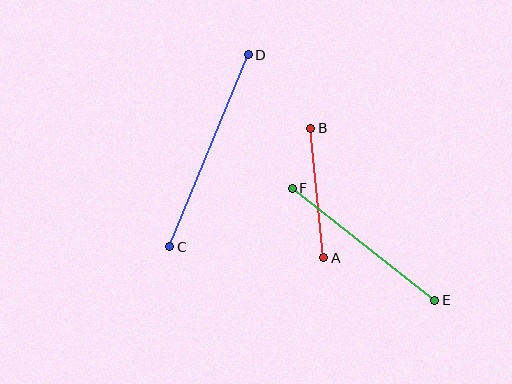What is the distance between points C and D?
The distance is approximately 207 pixels.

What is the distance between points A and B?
The distance is approximately 130 pixels.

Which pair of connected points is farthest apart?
Points C and D are farthest apart.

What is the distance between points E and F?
The distance is approximately 181 pixels.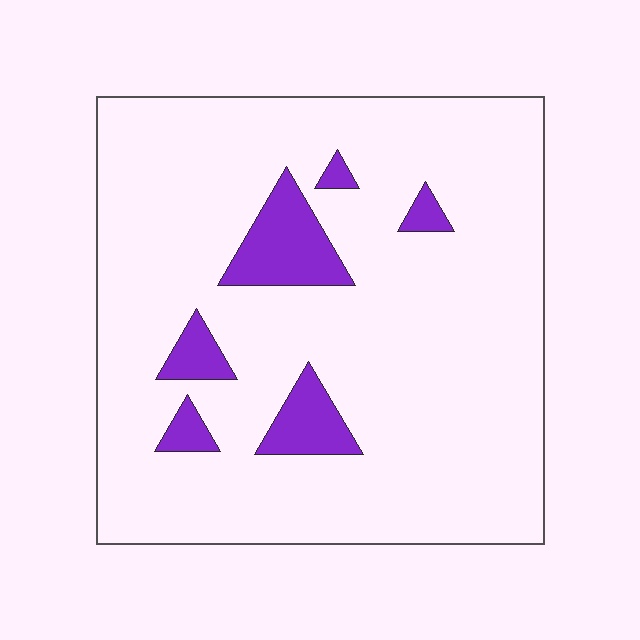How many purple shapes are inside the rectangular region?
6.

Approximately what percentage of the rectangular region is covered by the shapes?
Approximately 10%.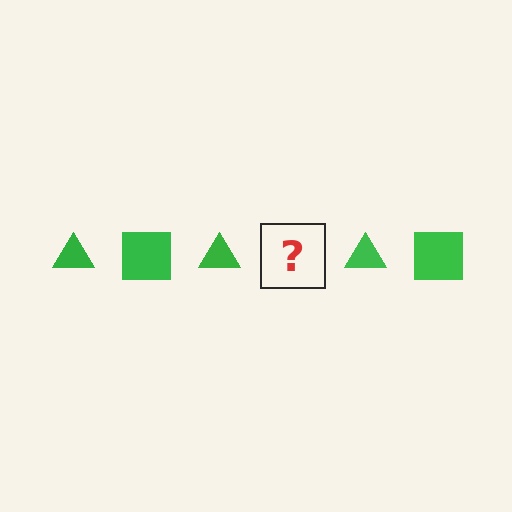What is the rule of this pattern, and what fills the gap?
The rule is that the pattern cycles through triangle, square shapes in green. The gap should be filled with a green square.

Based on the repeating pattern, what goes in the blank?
The blank should be a green square.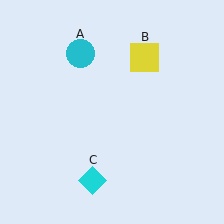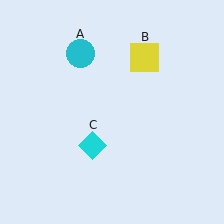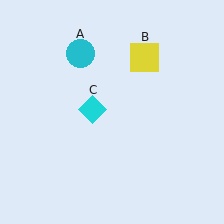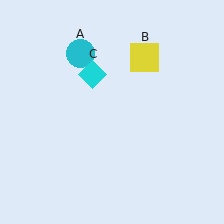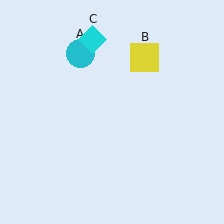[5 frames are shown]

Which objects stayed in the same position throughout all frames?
Cyan circle (object A) and yellow square (object B) remained stationary.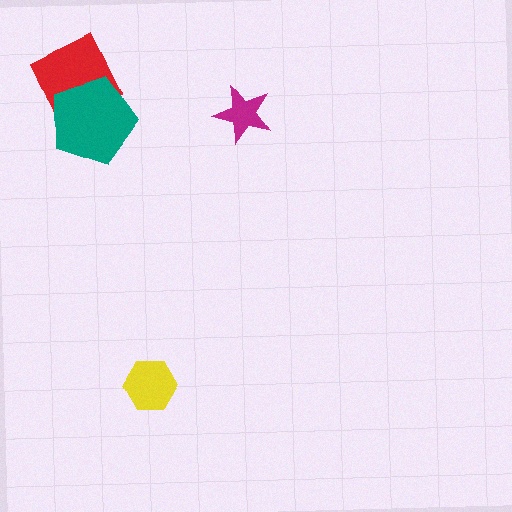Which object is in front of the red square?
The teal pentagon is in front of the red square.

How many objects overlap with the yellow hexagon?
0 objects overlap with the yellow hexagon.